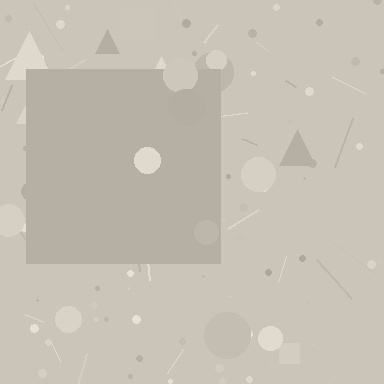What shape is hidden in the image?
A square is hidden in the image.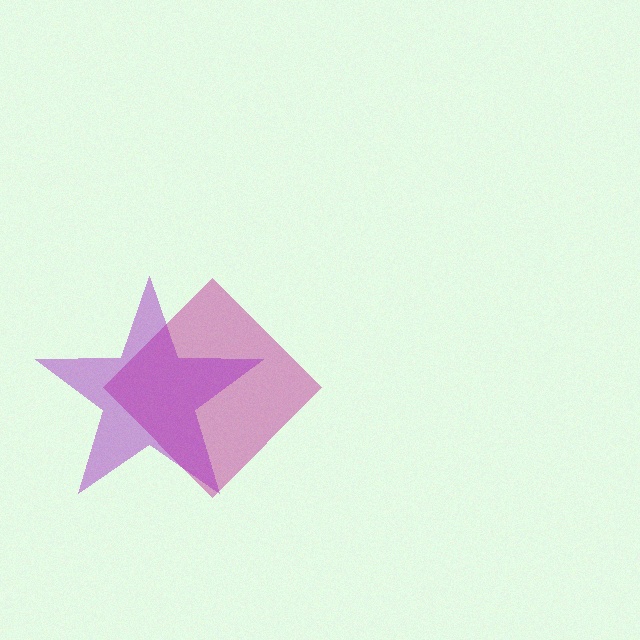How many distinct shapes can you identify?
There are 2 distinct shapes: a magenta diamond, a purple star.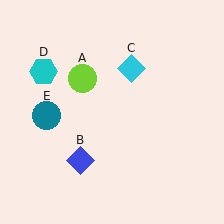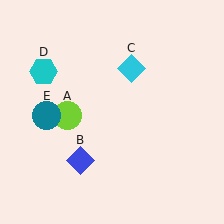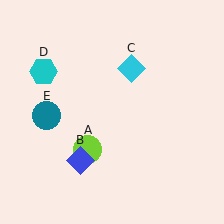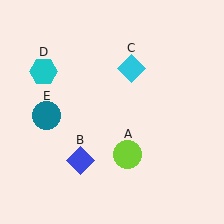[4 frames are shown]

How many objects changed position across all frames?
1 object changed position: lime circle (object A).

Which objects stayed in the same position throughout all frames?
Blue diamond (object B) and cyan diamond (object C) and cyan hexagon (object D) and teal circle (object E) remained stationary.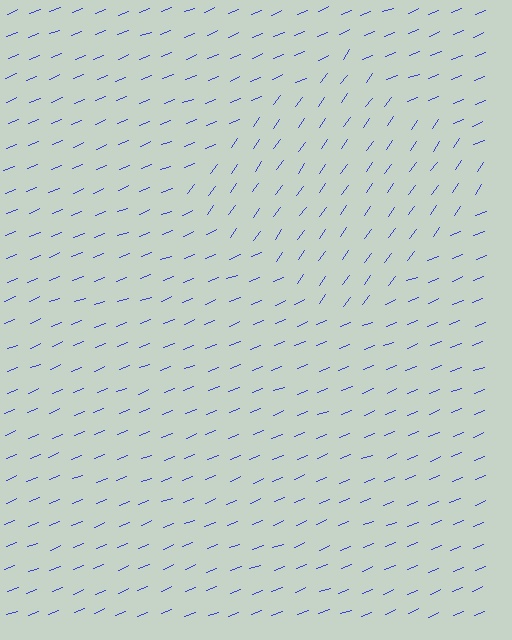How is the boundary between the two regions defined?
The boundary is defined purely by a change in line orientation (approximately 33 degrees difference). All lines are the same color and thickness.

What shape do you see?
I see a diamond.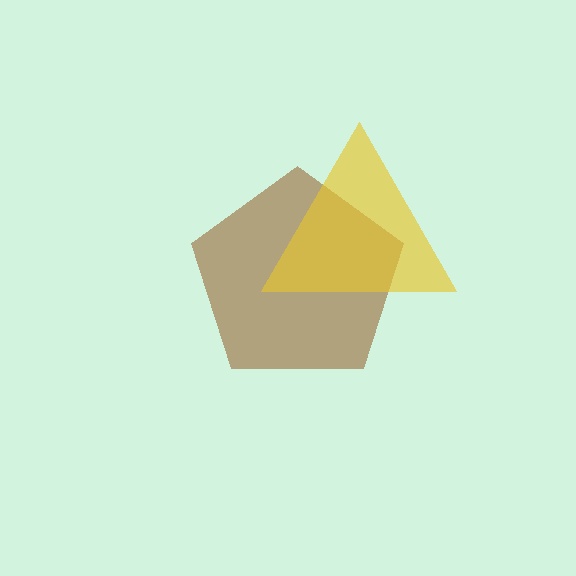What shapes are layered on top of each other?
The layered shapes are: a brown pentagon, a yellow triangle.